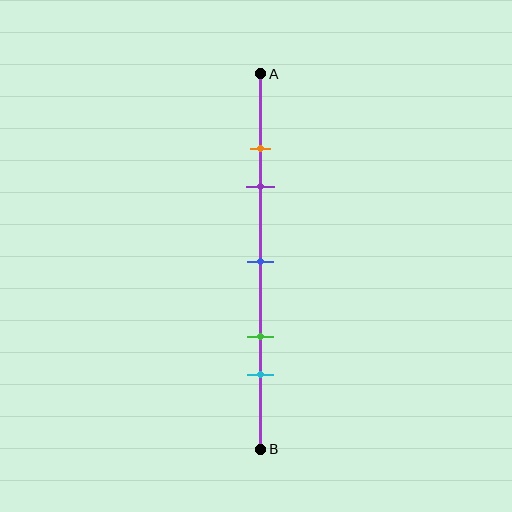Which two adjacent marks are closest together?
The orange and purple marks are the closest adjacent pair.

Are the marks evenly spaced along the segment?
No, the marks are not evenly spaced.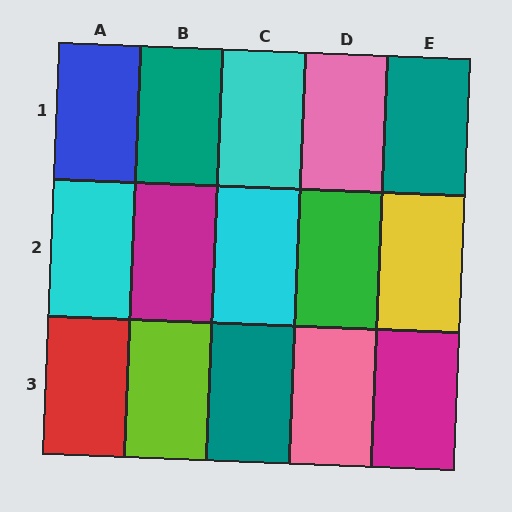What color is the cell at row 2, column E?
Yellow.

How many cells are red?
1 cell is red.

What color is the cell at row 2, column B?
Magenta.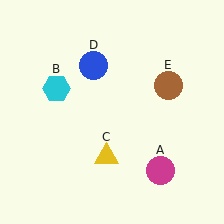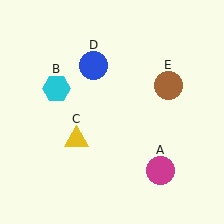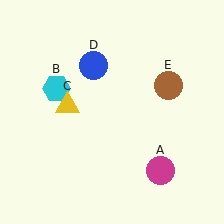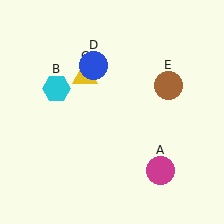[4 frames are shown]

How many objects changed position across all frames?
1 object changed position: yellow triangle (object C).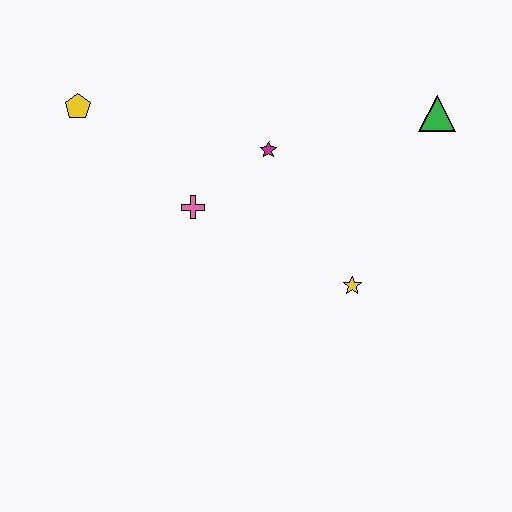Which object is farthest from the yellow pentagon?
The green triangle is farthest from the yellow pentagon.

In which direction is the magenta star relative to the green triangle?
The magenta star is to the left of the green triangle.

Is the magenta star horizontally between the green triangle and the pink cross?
Yes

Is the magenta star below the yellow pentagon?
Yes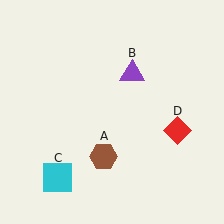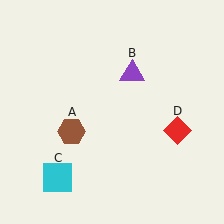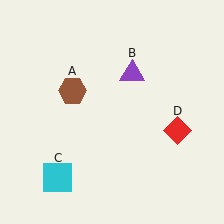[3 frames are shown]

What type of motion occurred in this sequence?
The brown hexagon (object A) rotated clockwise around the center of the scene.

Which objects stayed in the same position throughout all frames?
Purple triangle (object B) and cyan square (object C) and red diamond (object D) remained stationary.